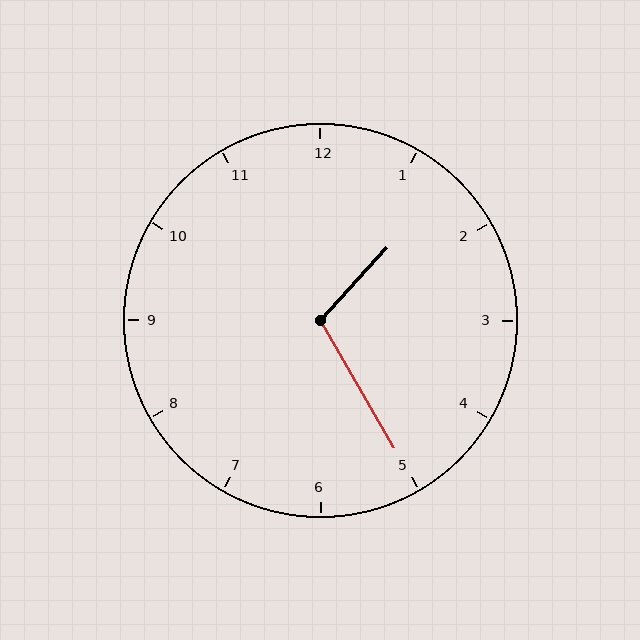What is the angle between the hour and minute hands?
Approximately 108 degrees.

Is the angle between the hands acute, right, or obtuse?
It is obtuse.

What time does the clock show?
1:25.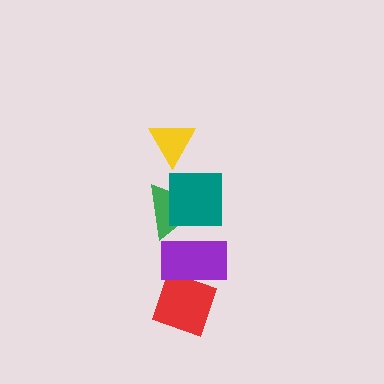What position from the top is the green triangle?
The green triangle is 3rd from the top.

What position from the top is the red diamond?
The red diamond is 5th from the top.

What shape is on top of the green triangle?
The teal square is on top of the green triangle.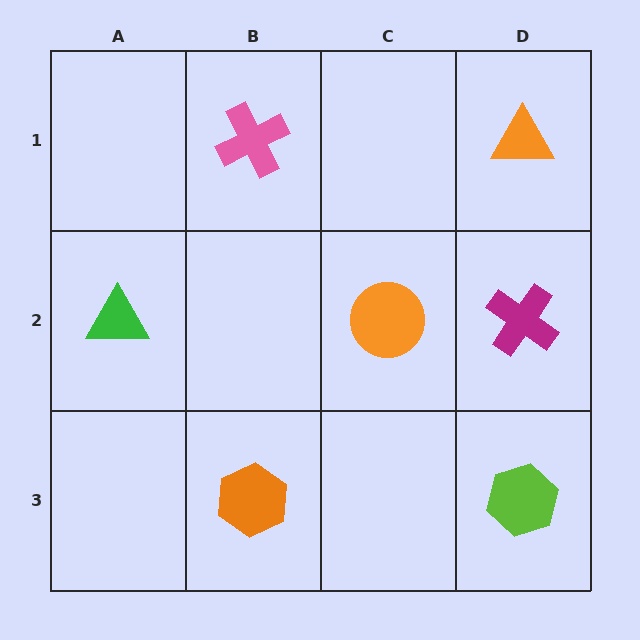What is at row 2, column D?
A magenta cross.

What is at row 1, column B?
A pink cross.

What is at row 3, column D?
A lime hexagon.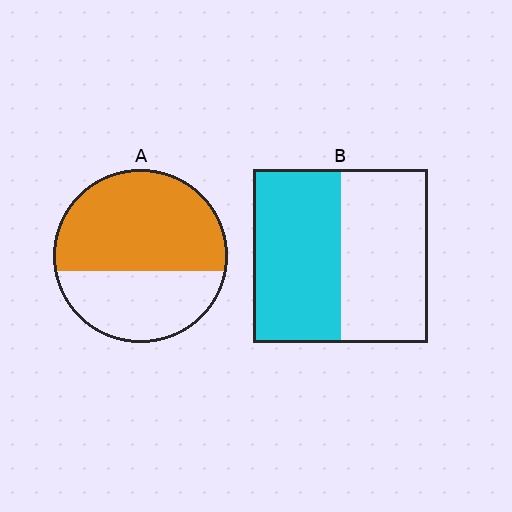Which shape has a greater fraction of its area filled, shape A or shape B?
Shape A.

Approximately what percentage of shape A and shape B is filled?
A is approximately 60% and B is approximately 50%.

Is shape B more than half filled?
Roughly half.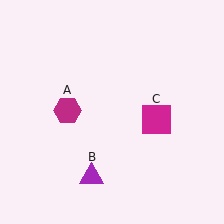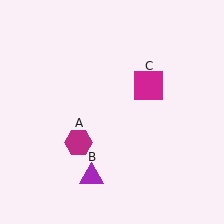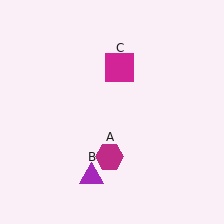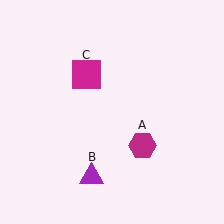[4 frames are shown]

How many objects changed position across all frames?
2 objects changed position: magenta hexagon (object A), magenta square (object C).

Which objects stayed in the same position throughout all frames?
Purple triangle (object B) remained stationary.